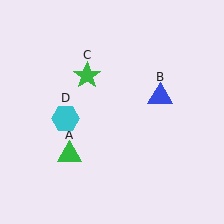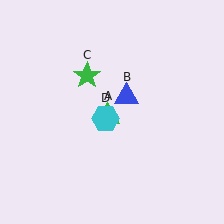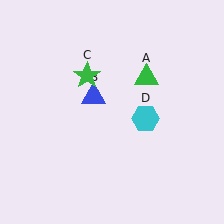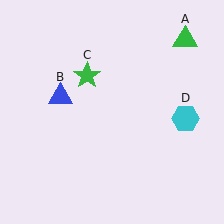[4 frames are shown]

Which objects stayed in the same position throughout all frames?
Green star (object C) remained stationary.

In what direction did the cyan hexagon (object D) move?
The cyan hexagon (object D) moved right.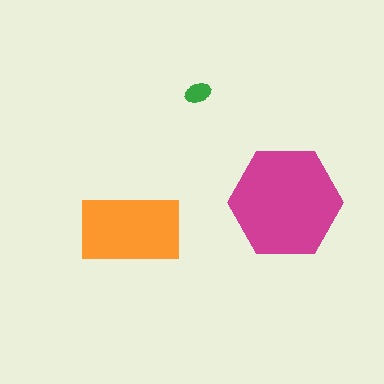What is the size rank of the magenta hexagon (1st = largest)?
1st.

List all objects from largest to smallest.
The magenta hexagon, the orange rectangle, the green ellipse.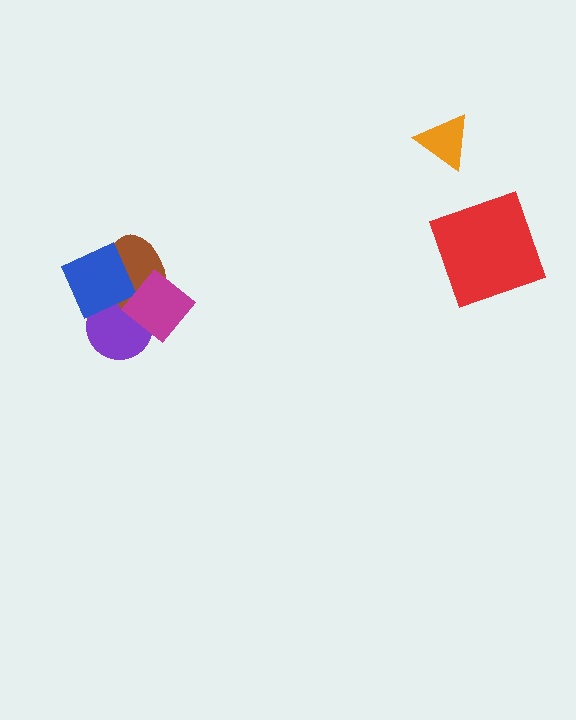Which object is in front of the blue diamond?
The magenta diamond is in front of the blue diamond.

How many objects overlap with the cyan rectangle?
4 objects overlap with the cyan rectangle.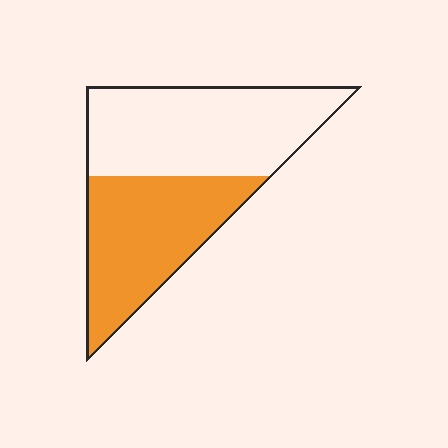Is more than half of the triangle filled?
No.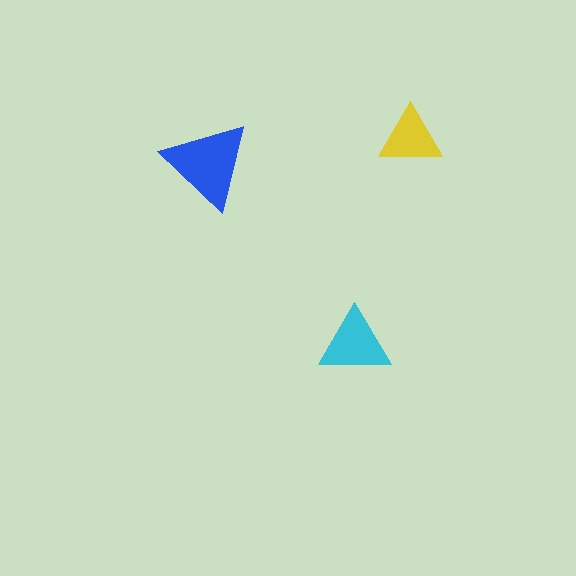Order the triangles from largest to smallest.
the blue one, the cyan one, the yellow one.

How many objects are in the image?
There are 3 objects in the image.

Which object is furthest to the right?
The yellow triangle is rightmost.